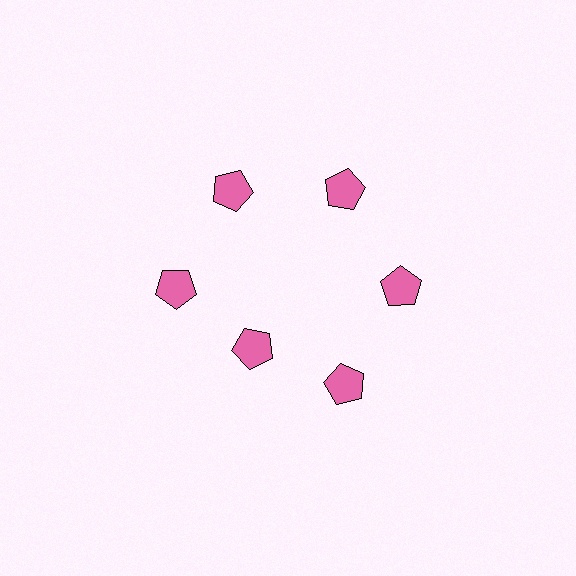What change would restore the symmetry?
The symmetry would be restored by moving it outward, back onto the ring so that all 6 pentagons sit at equal angles and equal distance from the center.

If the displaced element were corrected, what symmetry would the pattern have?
It would have 6-fold rotational symmetry — the pattern would map onto itself every 60 degrees.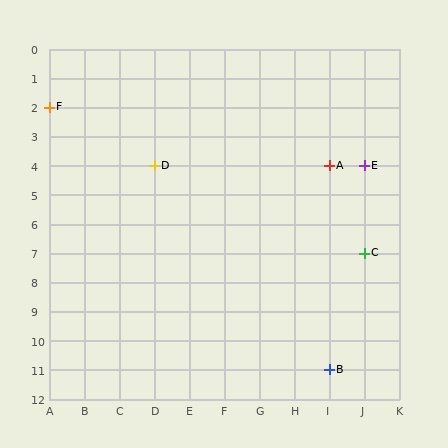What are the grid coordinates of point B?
Point B is at grid coordinates (I, 11).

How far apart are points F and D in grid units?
Points F and D are 3 columns and 2 rows apart (about 3.6 grid units diagonally).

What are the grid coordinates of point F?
Point F is at grid coordinates (A, 2).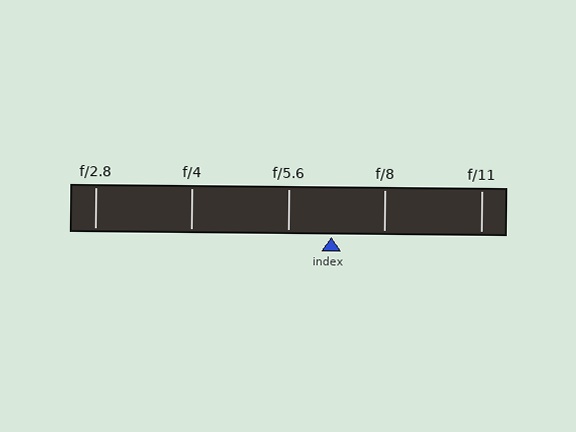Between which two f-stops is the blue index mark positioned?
The index mark is between f/5.6 and f/8.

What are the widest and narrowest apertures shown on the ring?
The widest aperture shown is f/2.8 and the narrowest is f/11.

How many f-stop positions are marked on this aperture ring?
There are 5 f-stop positions marked.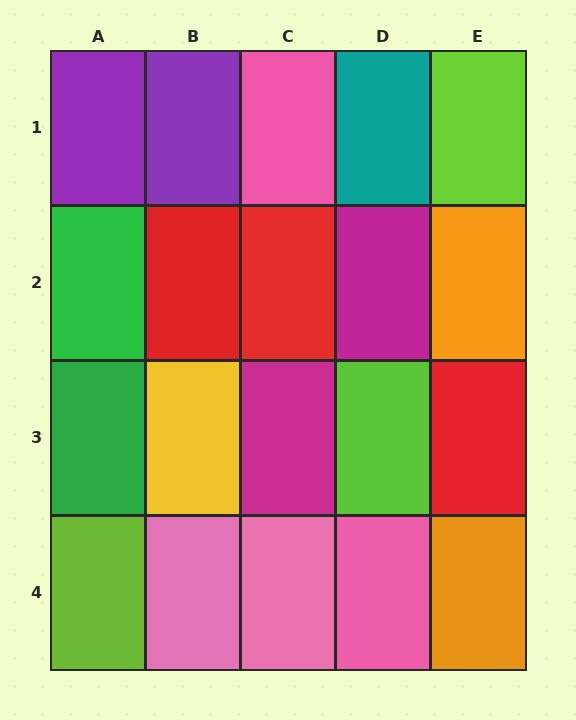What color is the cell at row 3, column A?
Green.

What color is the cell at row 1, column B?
Purple.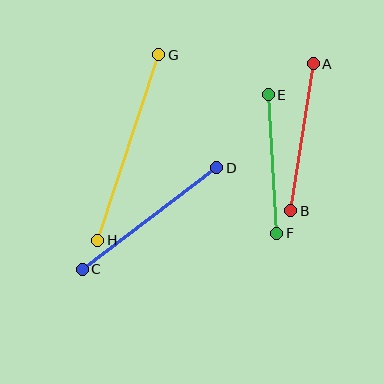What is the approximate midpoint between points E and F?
The midpoint is at approximately (273, 164) pixels.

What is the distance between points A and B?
The distance is approximately 149 pixels.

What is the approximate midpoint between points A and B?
The midpoint is at approximately (302, 137) pixels.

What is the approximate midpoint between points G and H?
The midpoint is at approximately (128, 147) pixels.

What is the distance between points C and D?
The distance is approximately 169 pixels.